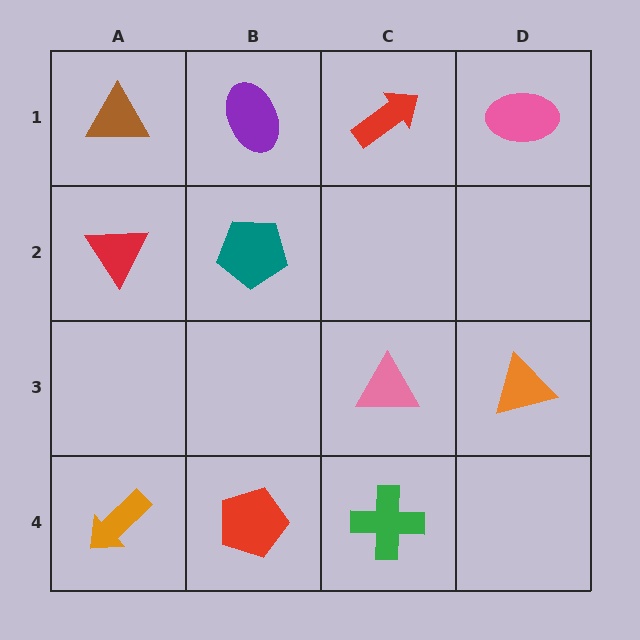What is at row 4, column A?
An orange arrow.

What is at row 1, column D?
A pink ellipse.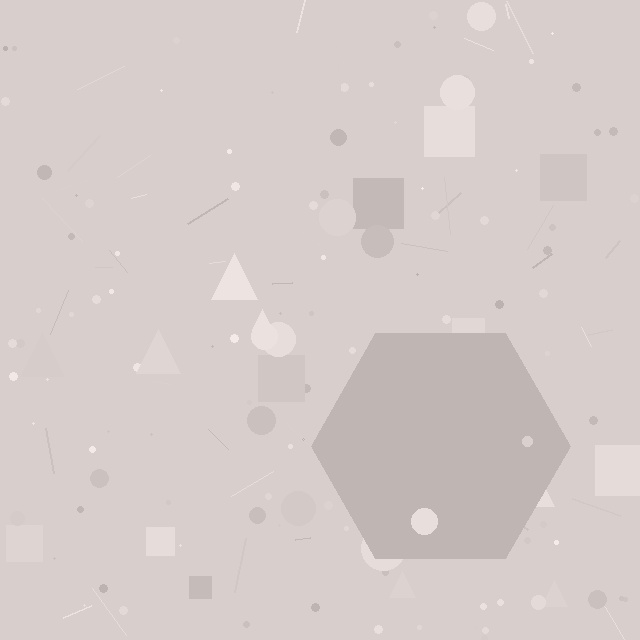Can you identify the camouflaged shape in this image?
The camouflaged shape is a hexagon.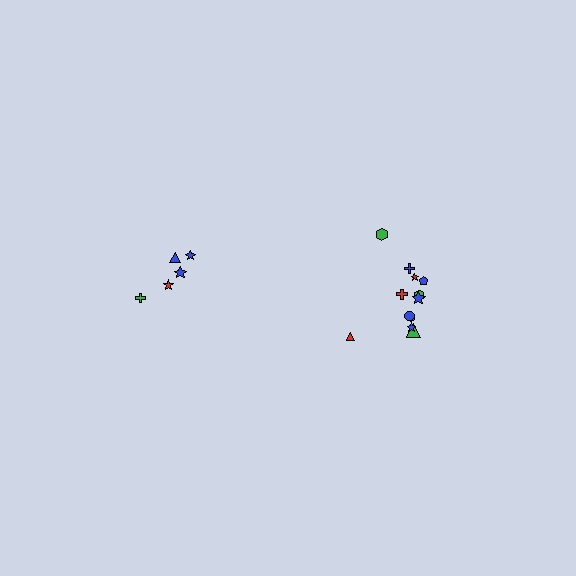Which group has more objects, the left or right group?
The right group.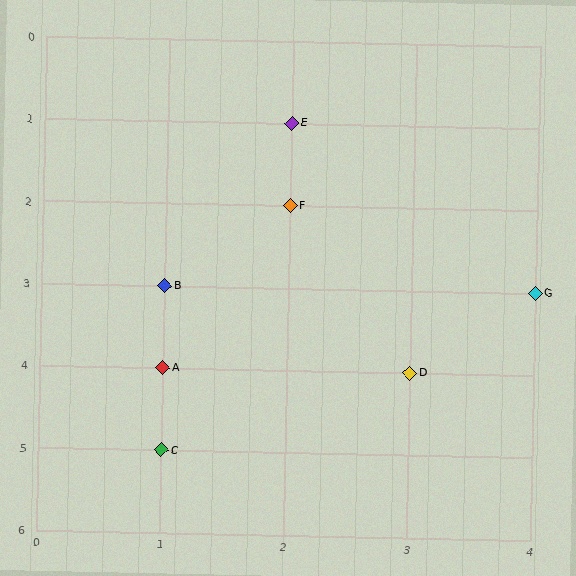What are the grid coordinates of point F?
Point F is at grid coordinates (2, 2).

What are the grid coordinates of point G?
Point G is at grid coordinates (4, 3).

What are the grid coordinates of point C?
Point C is at grid coordinates (1, 5).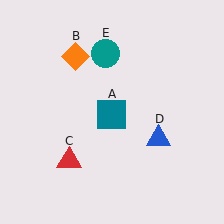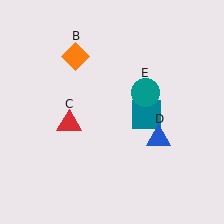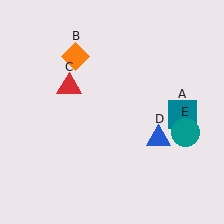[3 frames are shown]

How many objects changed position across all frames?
3 objects changed position: teal square (object A), red triangle (object C), teal circle (object E).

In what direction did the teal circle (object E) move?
The teal circle (object E) moved down and to the right.